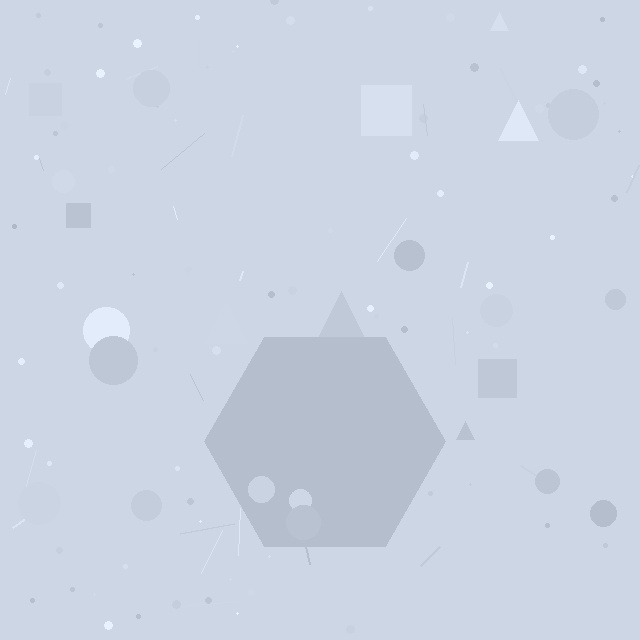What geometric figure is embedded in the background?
A hexagon is embedded in the background.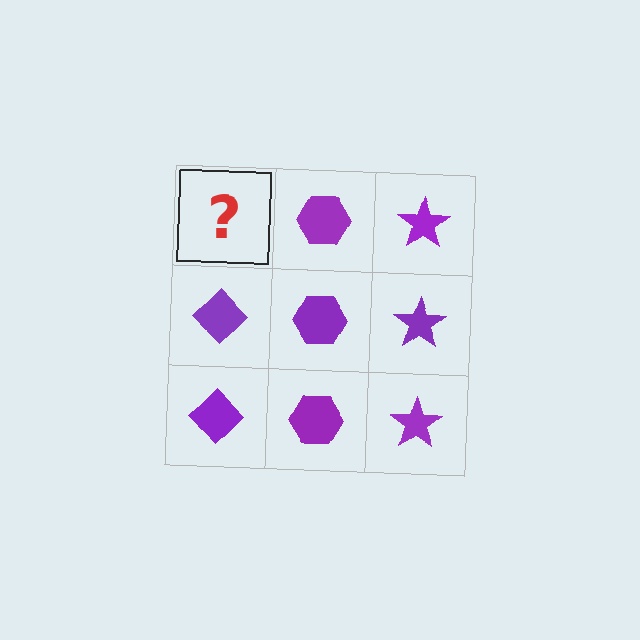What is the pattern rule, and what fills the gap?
The rule is that each column has a consistent shape. The gap should be filled with a purple diamond.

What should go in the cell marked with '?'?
The missing cell should contain a purple diamond.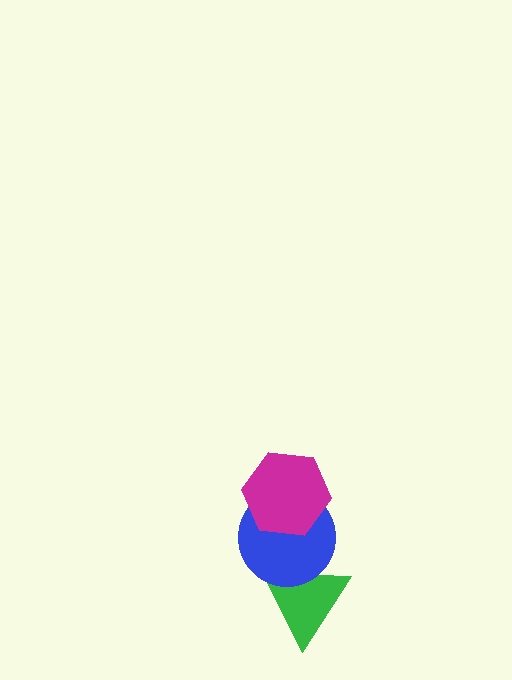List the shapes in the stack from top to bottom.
From top to bottom: the magenta hexagon, the blue circle, the green triangle.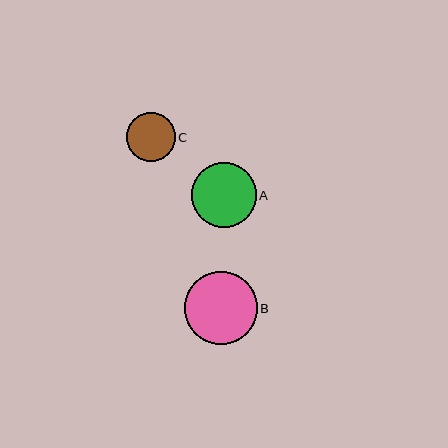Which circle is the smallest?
Circle C is the smallest with a size of approximately 49 pixels.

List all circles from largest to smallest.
From largest to smallest: B, A, C.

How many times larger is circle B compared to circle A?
Circle B is approximately 1.1 times the size of circle A.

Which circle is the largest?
Circle B is the largest with a size of approximately 72 pixels.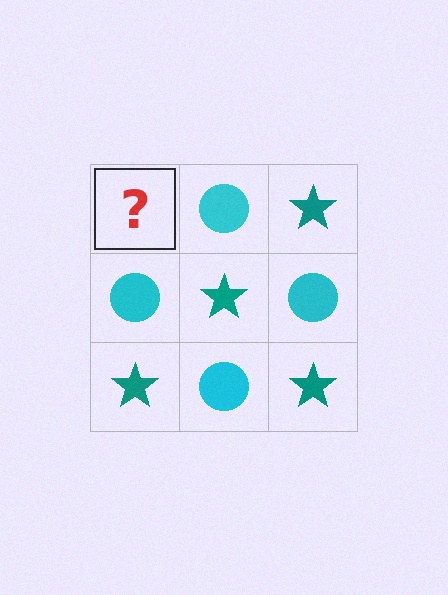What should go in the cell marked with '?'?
The missing cell should contain a teal star.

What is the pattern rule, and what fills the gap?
The rule is that it alternates teal star and cyan circle in a checkerboard pattern. The gap should be filled with a teal star.